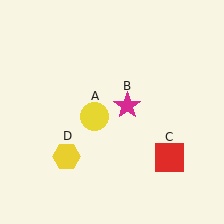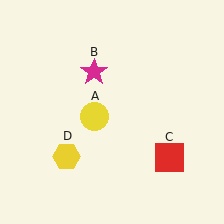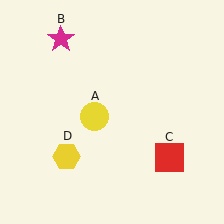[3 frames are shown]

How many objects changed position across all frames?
1 object changed position: magenta star (object B).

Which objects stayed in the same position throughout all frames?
Yellow circle (object A) and red square (object C) and yellow hexagon (object D) remained stationary.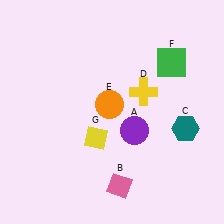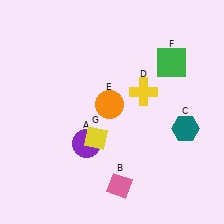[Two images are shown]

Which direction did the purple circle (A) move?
The purple circle (A) moved left.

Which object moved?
The purple circle (A) moved left.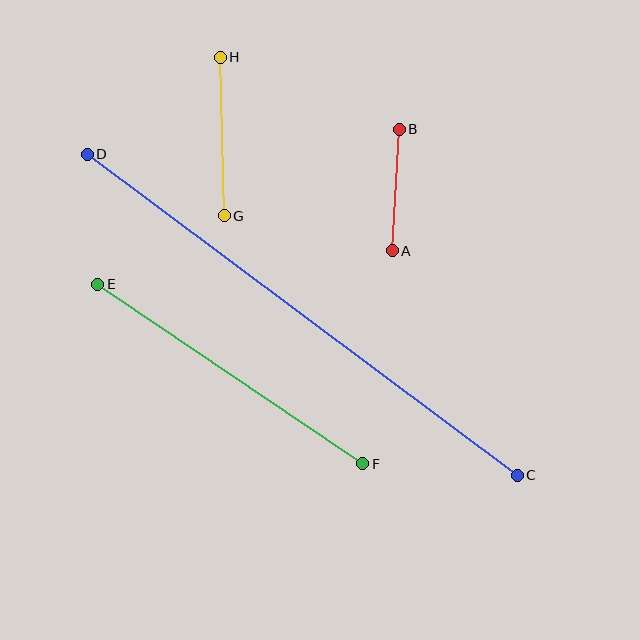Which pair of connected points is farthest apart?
Points C and D are farthest apart.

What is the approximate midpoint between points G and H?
The midpoint is at approximately (222, 137) pixels.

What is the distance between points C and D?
The distance is approximately 536 pixels.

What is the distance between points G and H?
The distance is approximately 159 pixels.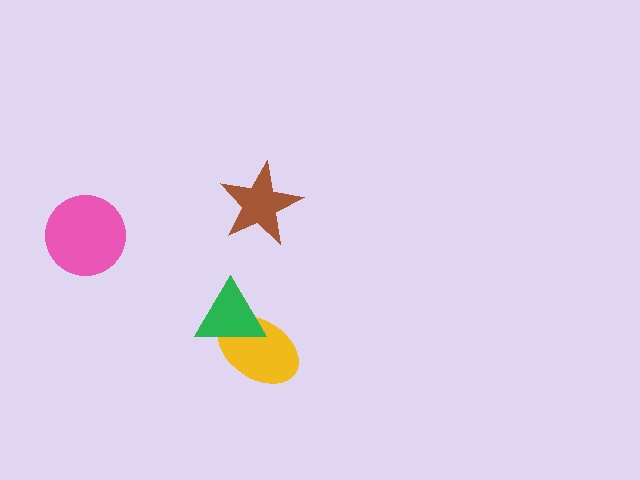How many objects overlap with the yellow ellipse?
1 object overlaps with the yellow ellipse.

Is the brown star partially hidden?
No, no other shape covers it.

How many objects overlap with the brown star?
0 objects overlap with the brown star.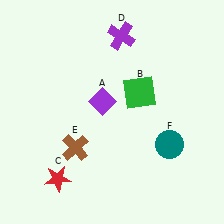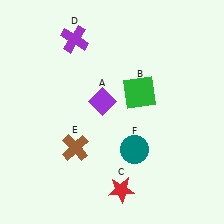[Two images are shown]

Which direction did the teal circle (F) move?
The teal circle (F) moved left.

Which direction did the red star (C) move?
The red star (C) moved right.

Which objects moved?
The objects that moved are: the red star (C), the purple cross (D), the teal circle (F).